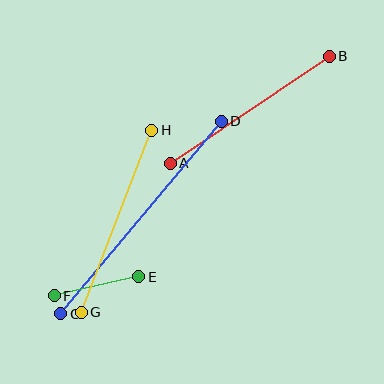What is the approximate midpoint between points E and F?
The midpoint is at approximately (97, 286) pixels.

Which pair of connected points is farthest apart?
Points C and D are farthest apart.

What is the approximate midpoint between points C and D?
The midpoint is at approximately (141, 217) pixels.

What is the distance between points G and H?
The distance is approximately 195 pixels.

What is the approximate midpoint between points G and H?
The midpoint is at approximately (116, 221) pixels.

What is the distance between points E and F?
The distance is approximately 87 pixels.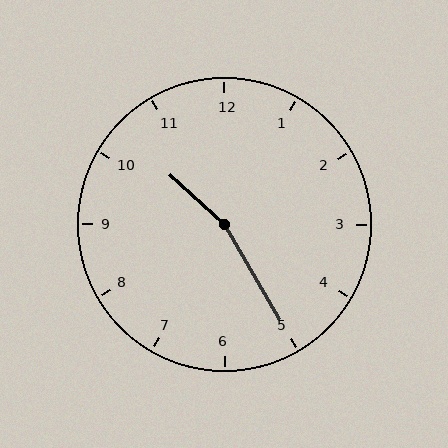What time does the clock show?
10:25.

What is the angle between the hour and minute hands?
Approximately 162 degrees.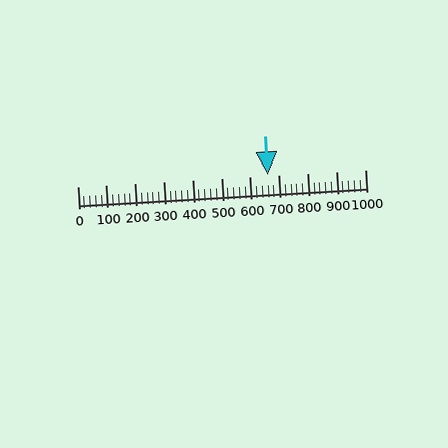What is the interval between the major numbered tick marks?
The major tick marks are spaced 100 units apart.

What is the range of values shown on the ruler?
The ruler shows values from 0 to 1000.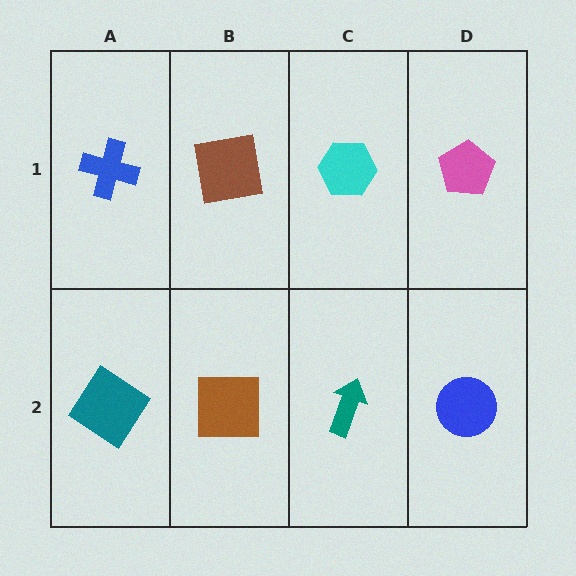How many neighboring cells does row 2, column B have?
3.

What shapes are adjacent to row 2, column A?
A blue cross (row 1, column A), a brown square (row 2, column B).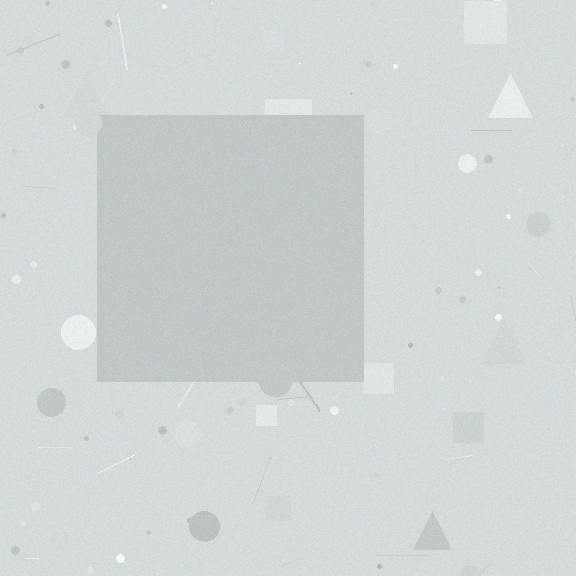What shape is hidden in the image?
A square is hidden in the image.